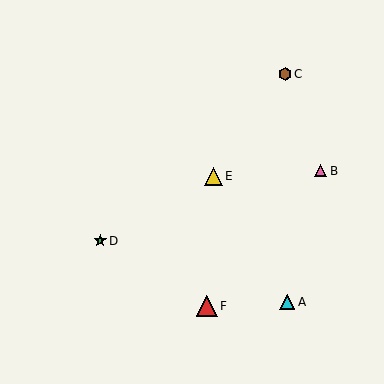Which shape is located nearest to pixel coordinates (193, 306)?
The red triangle (labeled F) at (207, 306) is nearest to that location.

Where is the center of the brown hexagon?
The center of the brown hexagon is at (285, 74).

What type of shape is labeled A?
Shape A is a cyan triangle.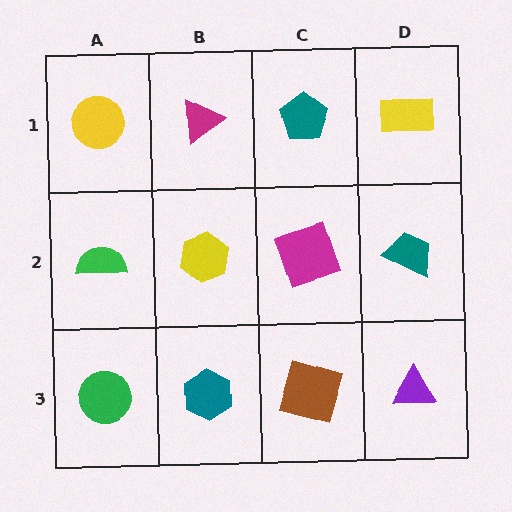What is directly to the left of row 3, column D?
A brown square.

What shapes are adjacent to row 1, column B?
A yellow hexagon (row 2, column B), a yellow circle (row 1, column A), a teal pentagon (row 1, column C).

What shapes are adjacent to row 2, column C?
A teal pentagon (row 1, column C), a brown square (row 3, column C), a yellow hexagon (row 2, column B), a teal trapezoid (row 2, column D).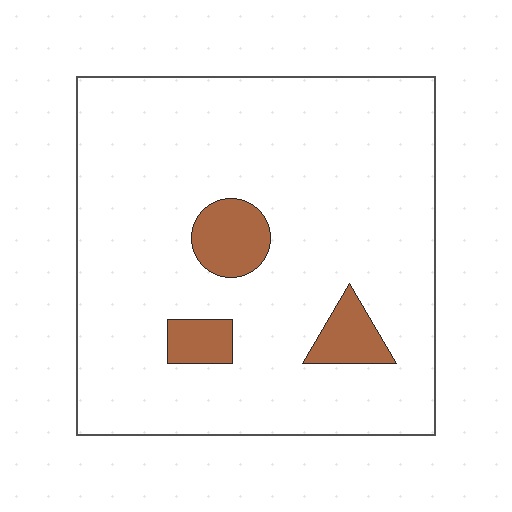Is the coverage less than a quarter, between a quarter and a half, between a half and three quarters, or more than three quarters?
Less than a quarter.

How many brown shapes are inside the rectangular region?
3.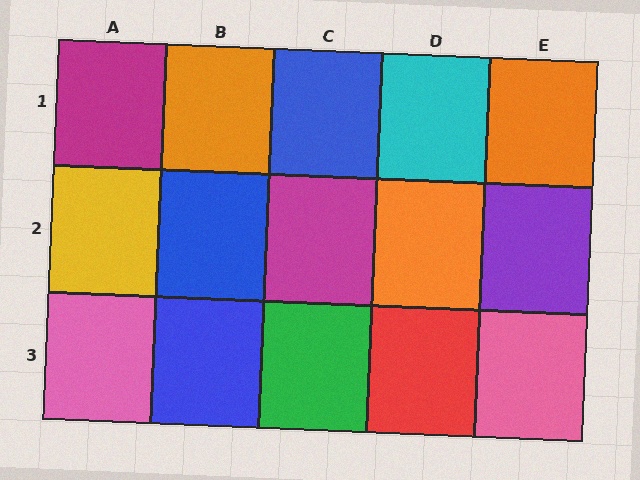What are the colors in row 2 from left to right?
Yellow, blue, magenta, orange, purple.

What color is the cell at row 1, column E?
Orange.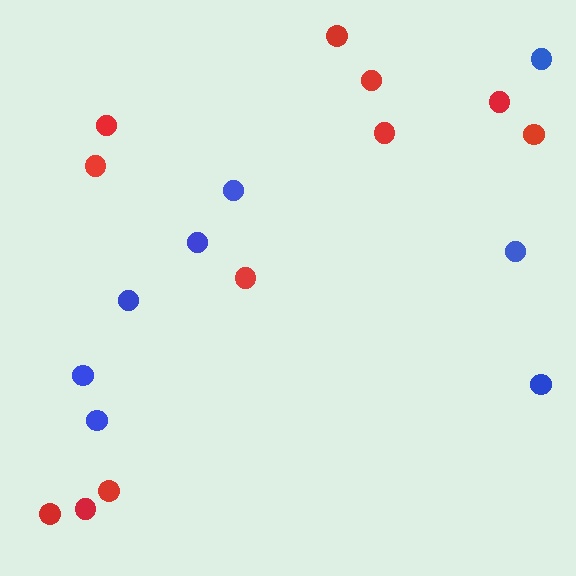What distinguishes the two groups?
There are 2 groups: one group of red circles (11) and one group of blue circles (8).